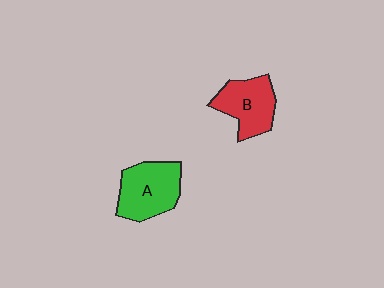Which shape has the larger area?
Shape A (green).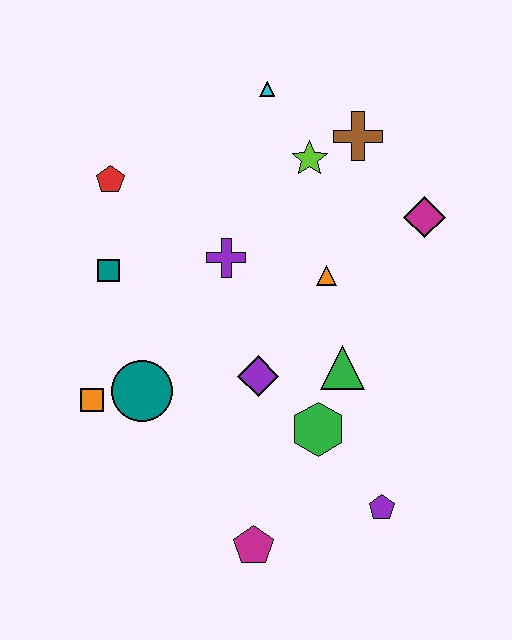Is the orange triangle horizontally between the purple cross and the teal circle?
No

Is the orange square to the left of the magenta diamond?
Yes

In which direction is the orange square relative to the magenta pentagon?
The orange square is to the left of the magenta pentagon.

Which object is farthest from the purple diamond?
The cyan triangle is farthest from the purple diamond.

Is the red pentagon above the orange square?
Yes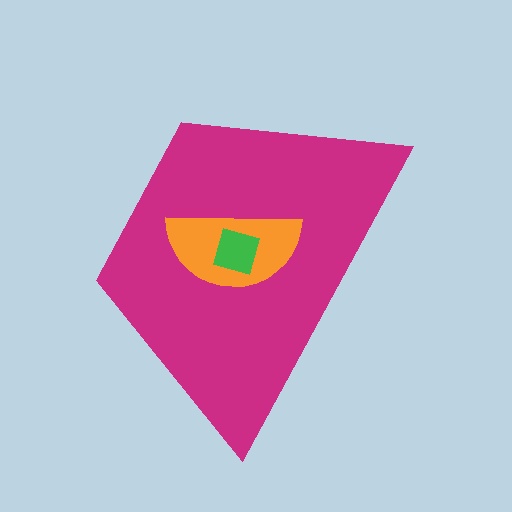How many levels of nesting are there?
3.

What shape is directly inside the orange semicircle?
The green square.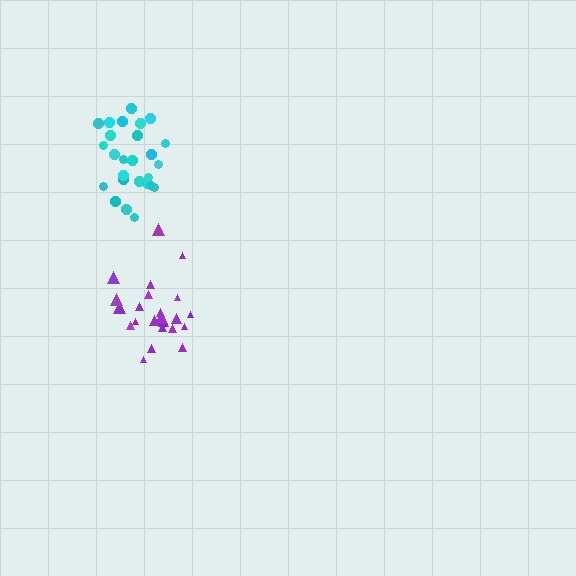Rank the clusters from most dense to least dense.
cyan, purple.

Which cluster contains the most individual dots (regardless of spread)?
Cyan (26).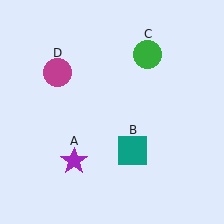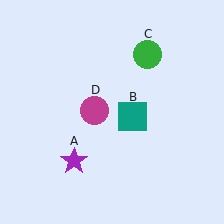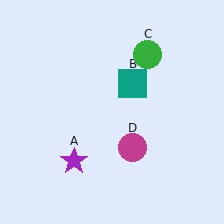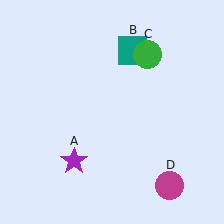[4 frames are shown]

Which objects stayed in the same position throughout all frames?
Purple star (object A) and green circle (object C) remained stationary.